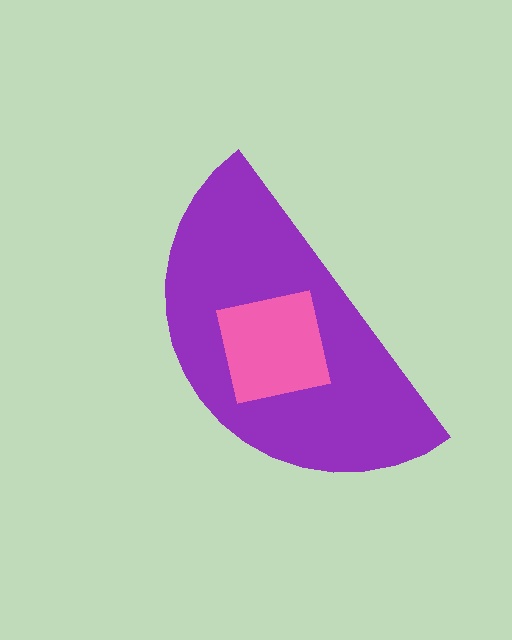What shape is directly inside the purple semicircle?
The pink square.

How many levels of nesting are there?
2.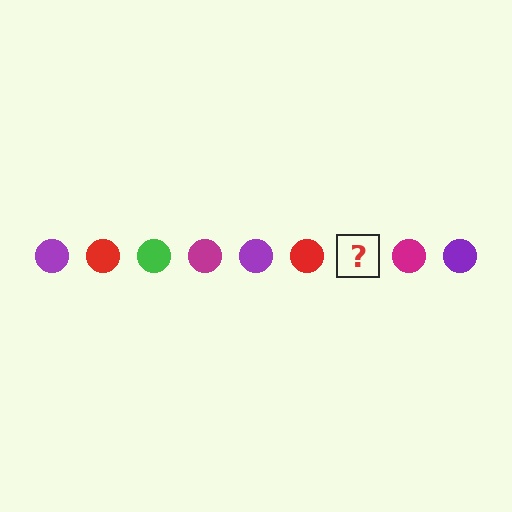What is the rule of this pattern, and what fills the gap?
The rule is that the pattern cycles through purple, red, green, magenta circles. The gap should be filled with a green circle.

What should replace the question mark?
The question mark should be replaced with a green circle.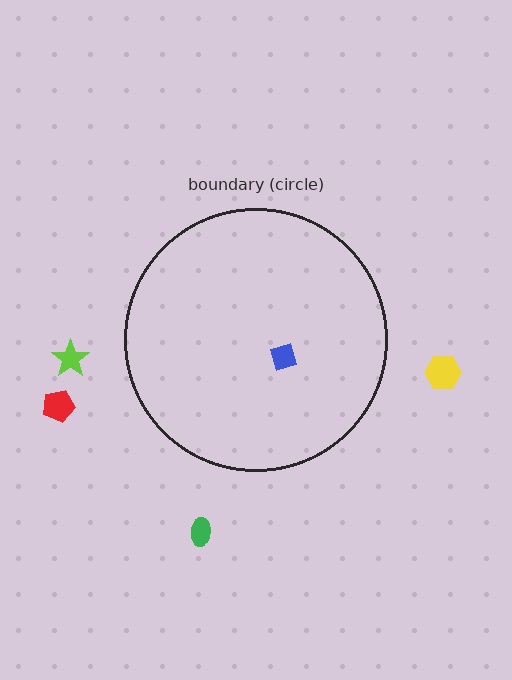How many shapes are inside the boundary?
1 inside, 4 outside.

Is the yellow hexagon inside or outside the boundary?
Outside.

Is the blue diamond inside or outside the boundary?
Inside.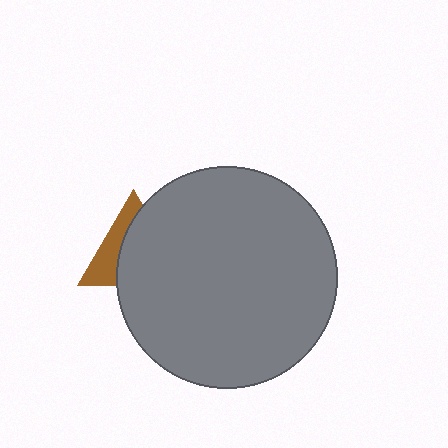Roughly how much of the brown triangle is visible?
A small part of it is visible (roughly 37%).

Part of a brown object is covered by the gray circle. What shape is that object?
It is a triangle.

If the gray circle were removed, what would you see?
You would see the complete brown triangle.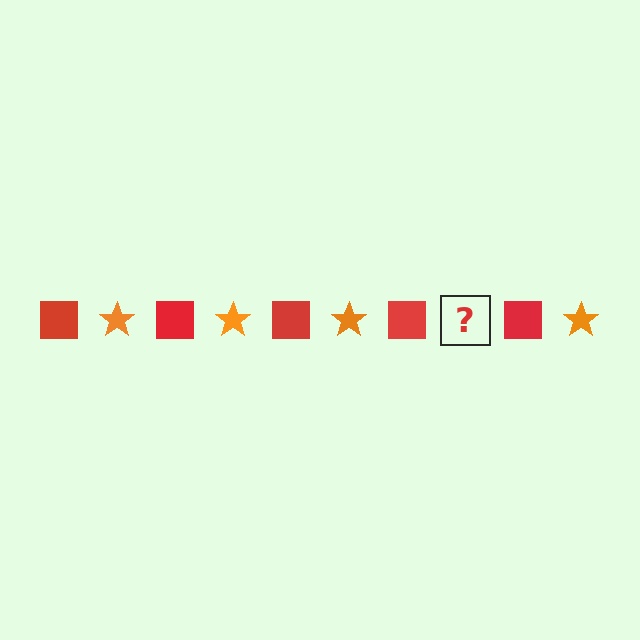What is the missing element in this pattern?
The missing element is an orange star.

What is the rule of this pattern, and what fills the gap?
The rule is that the pattern alternates between red square and orange star. The gap should be filled with an orange star.